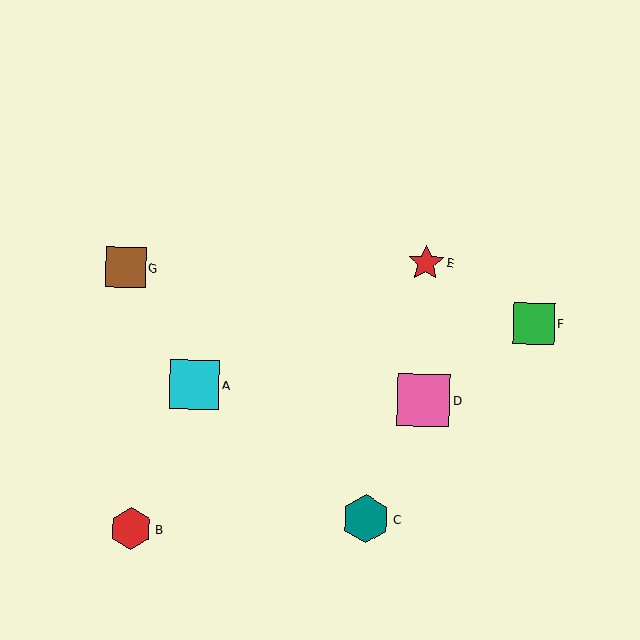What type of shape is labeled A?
Shape A is a cyan square.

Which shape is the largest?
The pink square (labeled D) is the largest.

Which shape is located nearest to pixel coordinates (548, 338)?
The green square (labeled F) at (534, 324) is nearest to that location.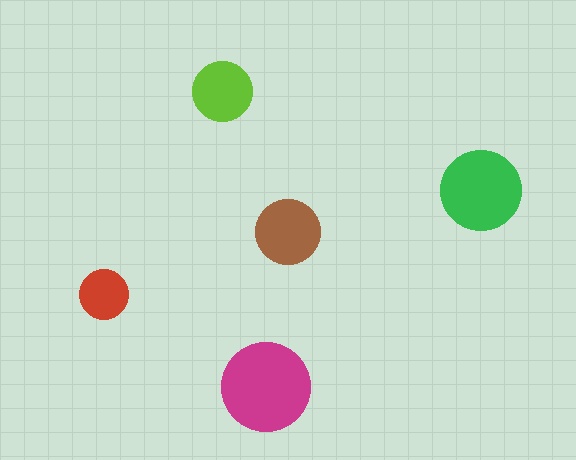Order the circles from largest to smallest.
the magenta one, the green one, the brown one, the lime one, the red one.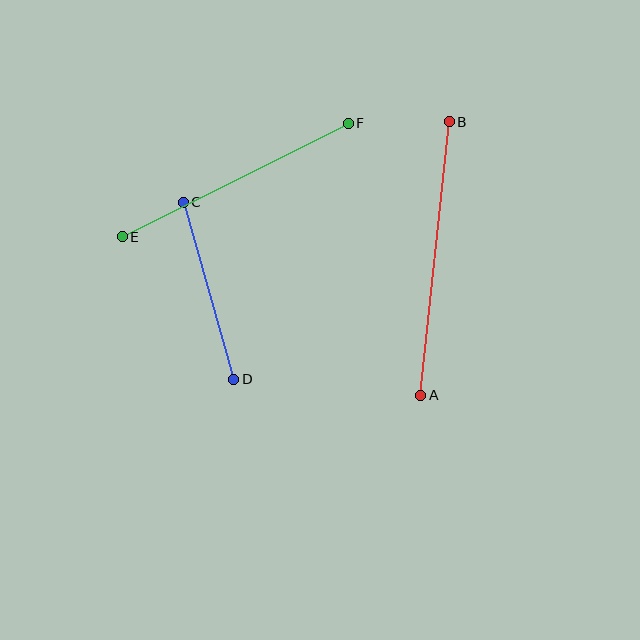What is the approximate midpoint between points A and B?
The midpoint is at approximately (435, 258) pixels.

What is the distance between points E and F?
The distance is approximately 253 pixels.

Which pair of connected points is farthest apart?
Points A and B are farthest apart.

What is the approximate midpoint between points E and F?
The midpoint is at approximately (235, 180) pixels.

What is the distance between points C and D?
The distance is approximately 184 pixels.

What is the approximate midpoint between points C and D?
The midpoint is at approximately (209, 291) pixels.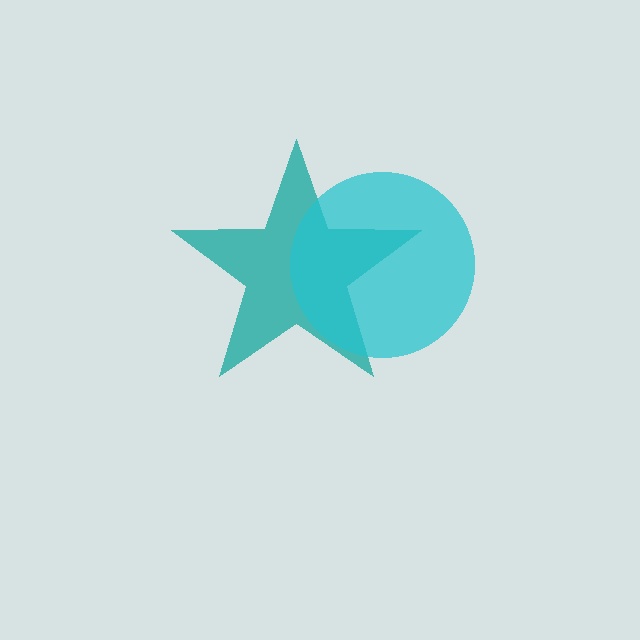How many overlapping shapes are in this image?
There are 2 overlapping shapes in the image.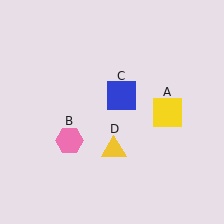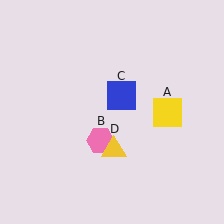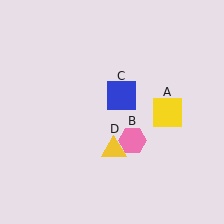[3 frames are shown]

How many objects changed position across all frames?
1 object changed position: pink hexagon (object B).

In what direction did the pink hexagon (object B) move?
The pink hexagon (object B) moved right.